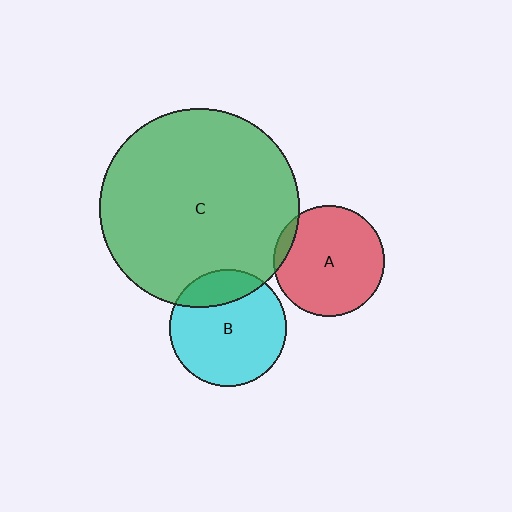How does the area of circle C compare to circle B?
Approximately 2.9 times.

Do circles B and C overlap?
Yes.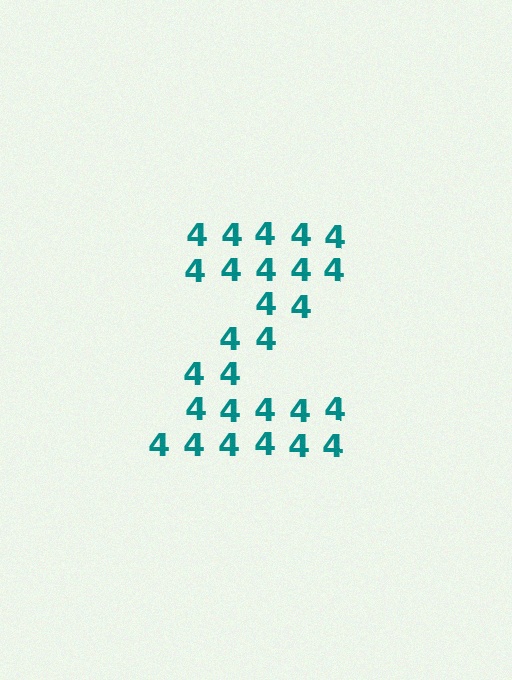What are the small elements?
The small elements are digit 4's.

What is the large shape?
The large shape is the letter Z.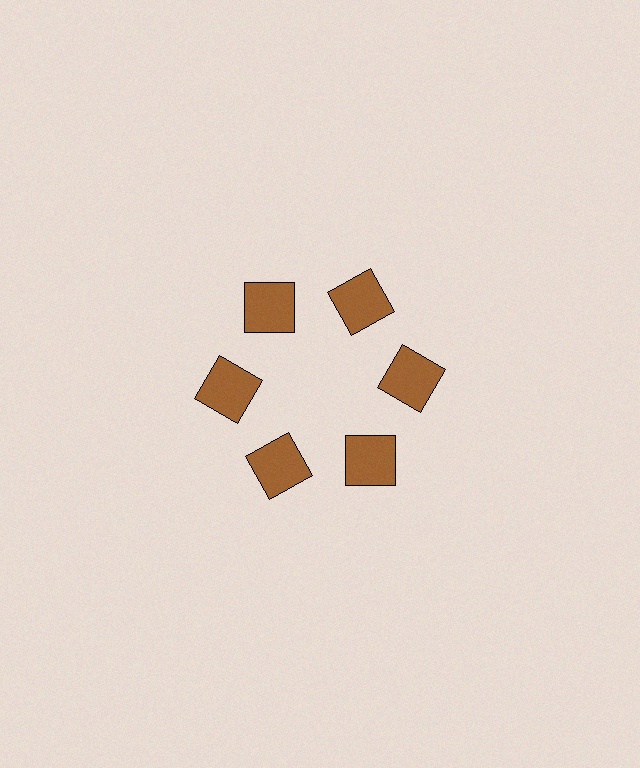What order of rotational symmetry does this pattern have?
This pattern has 6-fold rotational symmetry.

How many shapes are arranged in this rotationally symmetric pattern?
There are 6 shapes, arranged in 6 groups of 1.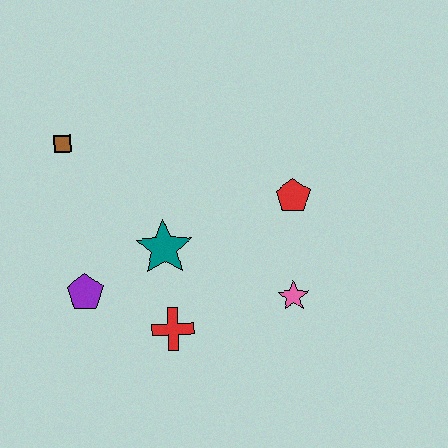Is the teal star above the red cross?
Yes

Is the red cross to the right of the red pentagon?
No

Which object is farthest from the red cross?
The brown square is farthest from the red cross.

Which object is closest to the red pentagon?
The pink star is closest to the red pentagon.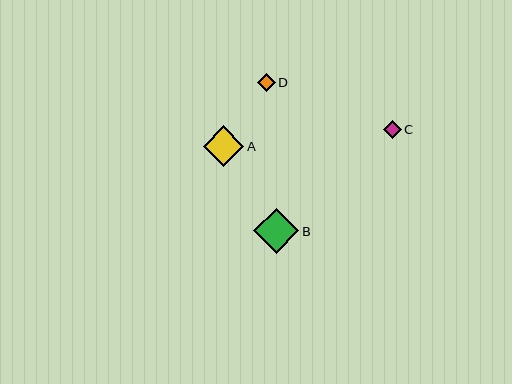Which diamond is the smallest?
Diamond D is the smallest with a size of approximately 18 pixels.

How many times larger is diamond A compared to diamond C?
Diamond A is approximately 2.3 times the size of diamond C.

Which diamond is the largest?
Diamond B is the largest with a size of approximately 45 pixels.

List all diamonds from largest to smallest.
From largest to smallest: B, A, C, D.